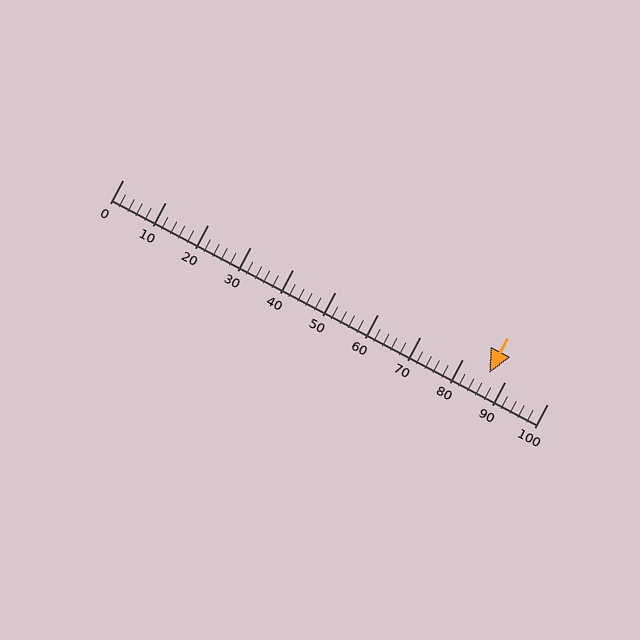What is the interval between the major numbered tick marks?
The major tick marks are spaced 10 units apart.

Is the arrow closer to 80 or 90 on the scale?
The arrow is closer to 90.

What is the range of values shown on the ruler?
The ruler shows values from 0 to 100.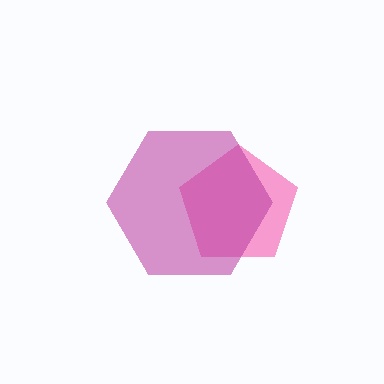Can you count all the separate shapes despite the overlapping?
Yes, there are 2 separate shapes.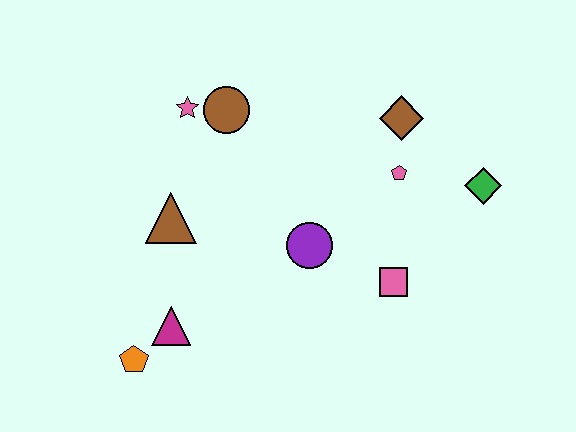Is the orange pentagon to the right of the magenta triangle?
No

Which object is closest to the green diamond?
The pink pentagon is closest to the green diamond.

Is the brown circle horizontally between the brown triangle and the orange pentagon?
No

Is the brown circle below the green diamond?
No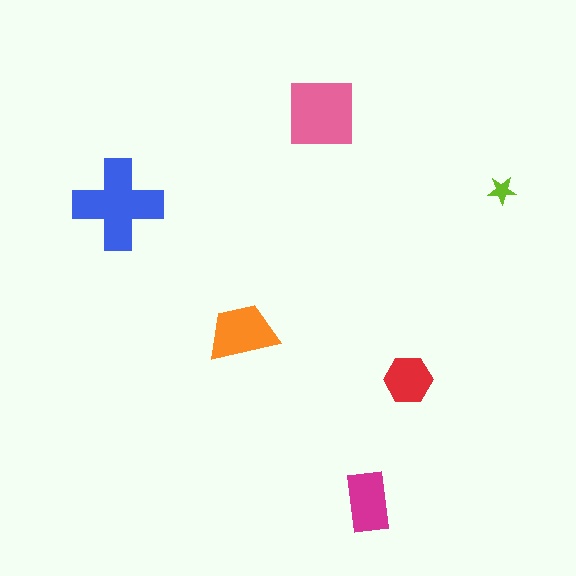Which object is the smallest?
The lime star.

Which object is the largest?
The blue cross.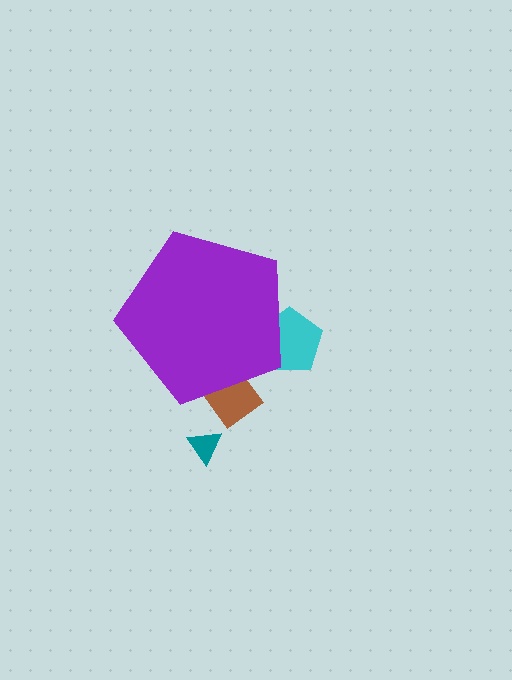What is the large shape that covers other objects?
A purple pentagon.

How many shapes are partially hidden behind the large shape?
2 shapes are partially hidden.